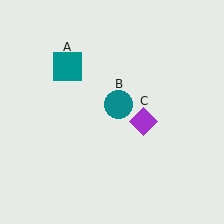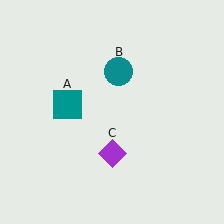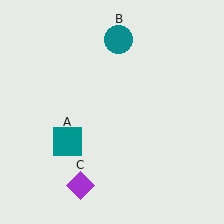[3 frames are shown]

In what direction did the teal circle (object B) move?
The teal circle (object B) moved up.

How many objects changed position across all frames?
3 objects changed position: teal square (object A), teal circle (object B), purple diamond (object C).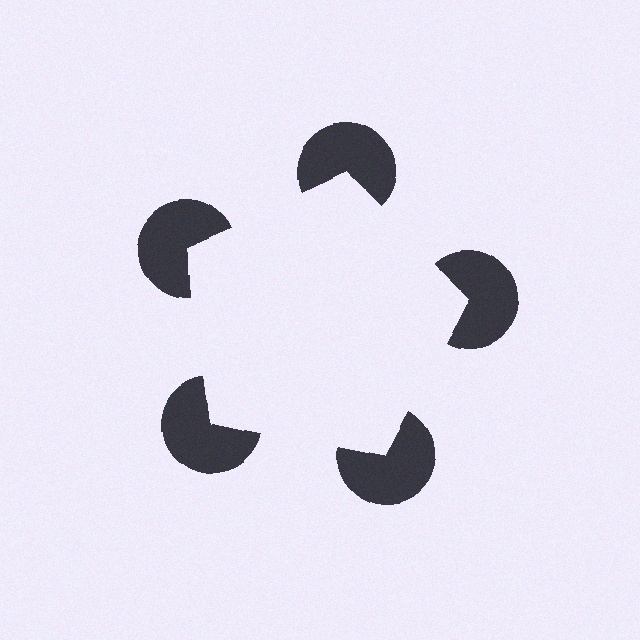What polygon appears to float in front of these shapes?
An illusory pentagon — its edges are inferred from the aligned wedge cuts in the pac-man discs, not physically drawn.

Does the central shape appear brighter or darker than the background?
It typically appears slightly brighter than the background, even though no actual brightness change is drawn.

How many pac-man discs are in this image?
There are 5 — one at each vertex of the illusory pentagon.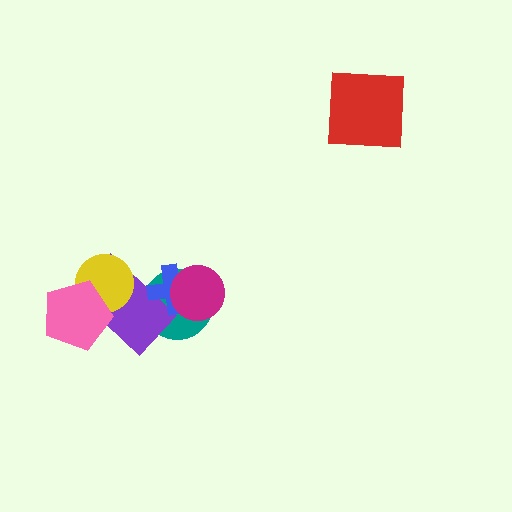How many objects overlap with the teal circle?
3 objects overlap with the teal circle.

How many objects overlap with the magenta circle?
2 objects overlap with the magenta circle.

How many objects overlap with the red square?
0 objects overlap with the red square.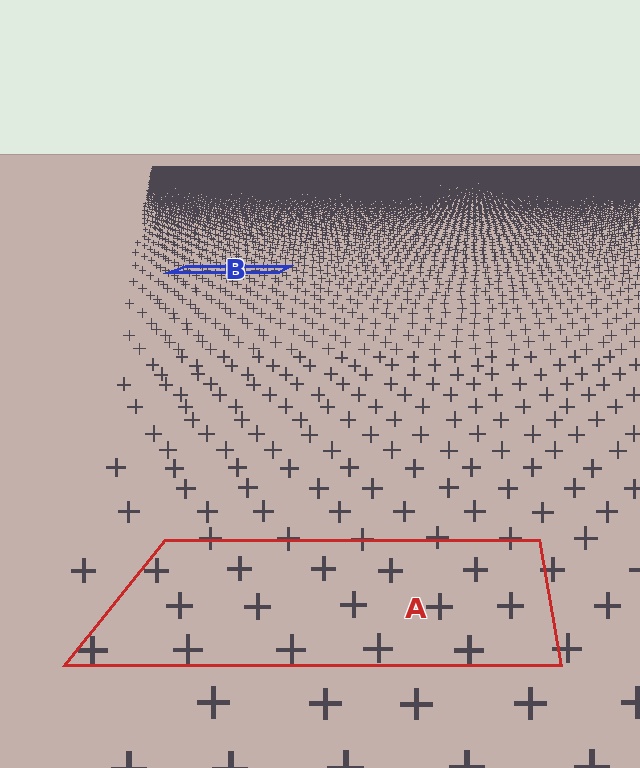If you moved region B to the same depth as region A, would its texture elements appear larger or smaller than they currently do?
They would appear larger. At a closer depth, the same texture elements are projected at a bigger on-screen size.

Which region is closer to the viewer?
Region A is closer. The texture elements there are larger and more spread out.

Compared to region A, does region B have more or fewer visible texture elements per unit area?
Region B has more texture elements per unit area — they are packed more densely because it is farther away.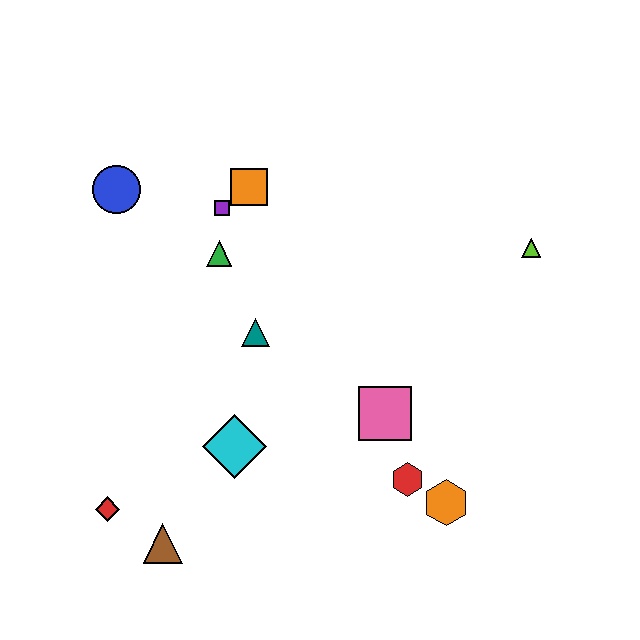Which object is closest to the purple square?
The orange square is closest to the purple square.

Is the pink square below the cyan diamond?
No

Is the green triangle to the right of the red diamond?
Yes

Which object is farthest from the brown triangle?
The lime triangle is farthest from the brown triangle.